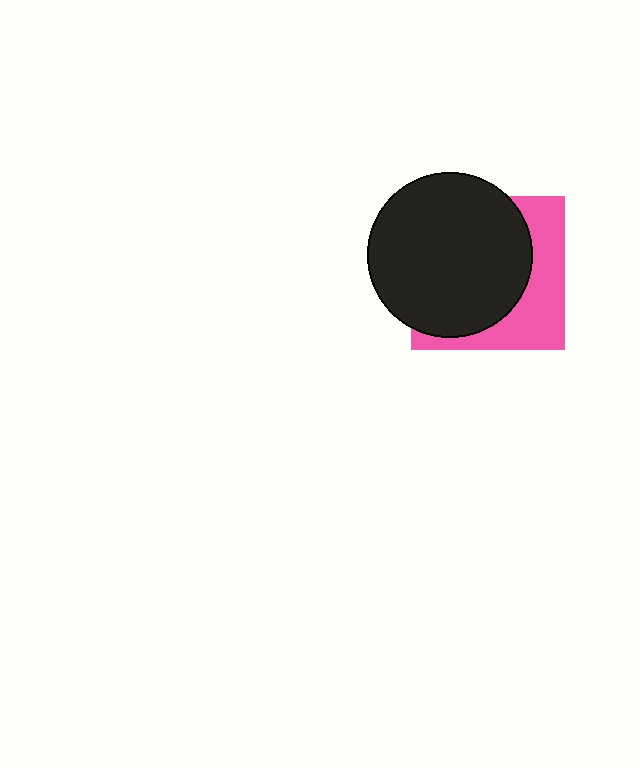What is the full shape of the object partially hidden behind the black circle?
The partially hidden object is a pink square.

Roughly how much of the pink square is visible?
A small part of it is visible (roughly 36%).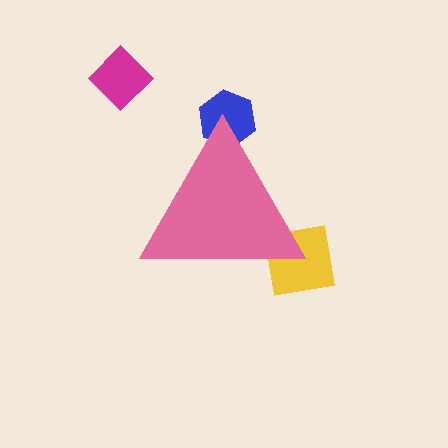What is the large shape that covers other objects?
A pink triangle.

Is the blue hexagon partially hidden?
Yes, the blue hexagon is partially hidden behind the pink triangle.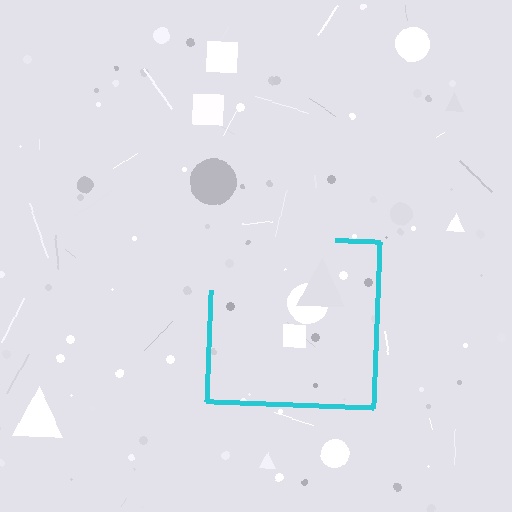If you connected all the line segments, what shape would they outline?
They would outline a square.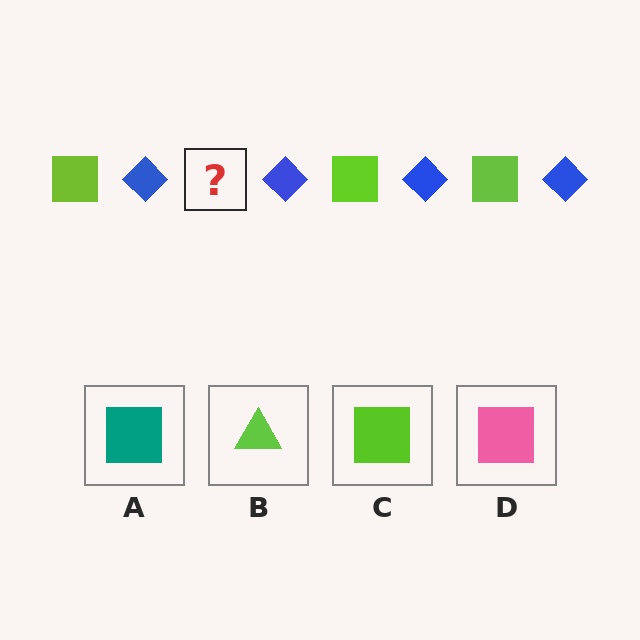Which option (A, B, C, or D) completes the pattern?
C.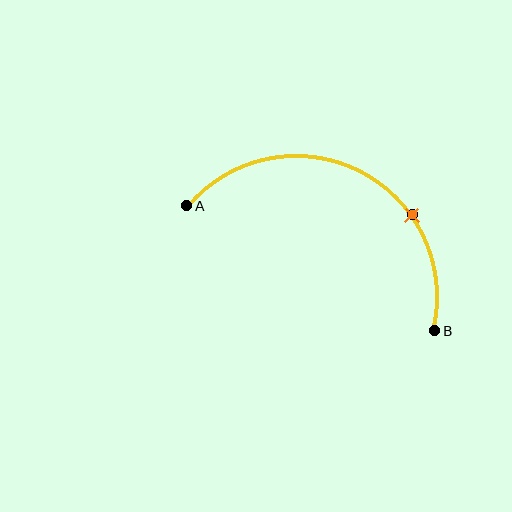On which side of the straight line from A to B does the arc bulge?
The arc bulges above the straight line connecting A and B.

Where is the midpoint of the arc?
The arc midpoint is the point on the curve farthest from the straight line joining A and B. It sits above that line.